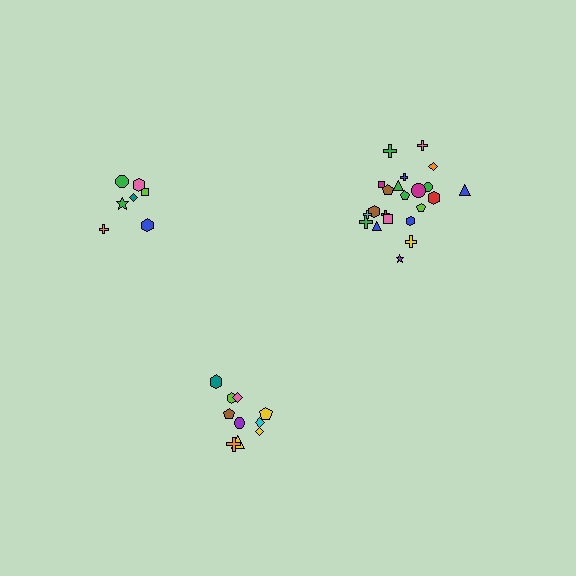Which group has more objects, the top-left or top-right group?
The top-right group.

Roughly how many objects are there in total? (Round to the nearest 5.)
Roughly 40 objects in total.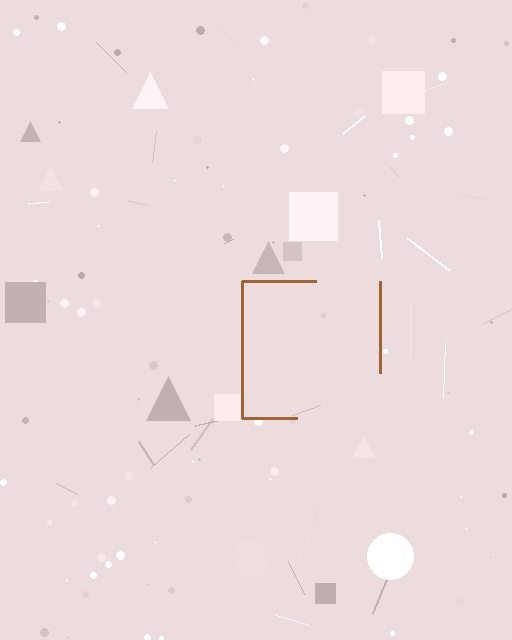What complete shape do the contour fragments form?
The contour fragments form a square.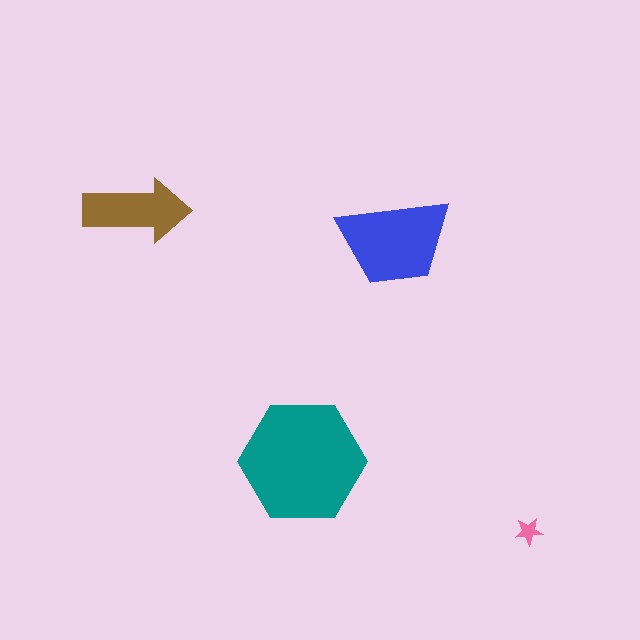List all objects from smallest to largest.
The pink star, the brown arrow, the blue trapezoid, the teal hexagon.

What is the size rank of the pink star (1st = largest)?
4th.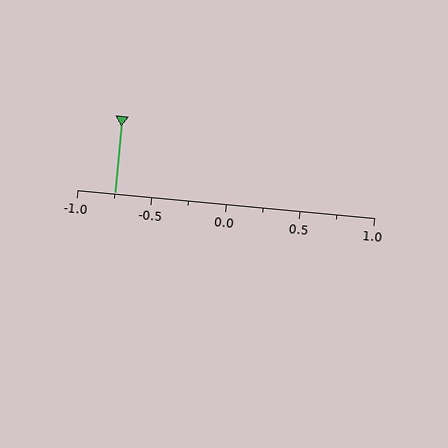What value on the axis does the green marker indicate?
The marker indicates approximately -0.75.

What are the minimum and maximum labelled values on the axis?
The axis runs from -1.0 to 1.0.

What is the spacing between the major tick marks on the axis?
The major ticks are spaced 0.5 apart.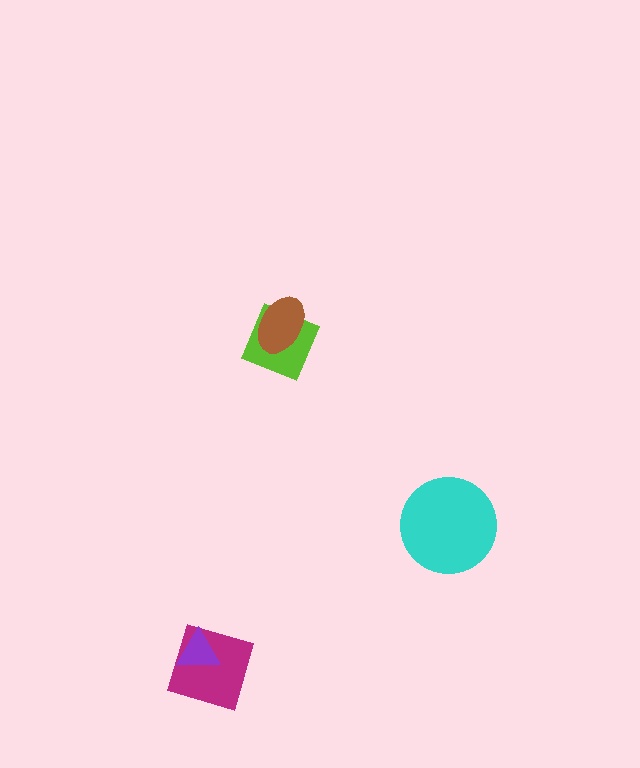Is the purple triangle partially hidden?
No, no other shape covers it.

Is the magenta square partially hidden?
Yes, it is partially covered by another shape.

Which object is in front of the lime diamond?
The brown ellipse is in front of the lime diamond.